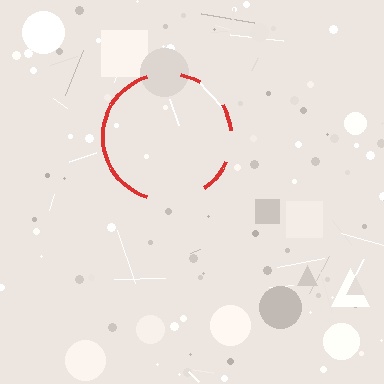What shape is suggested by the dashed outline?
The dashed outline suggests a circle.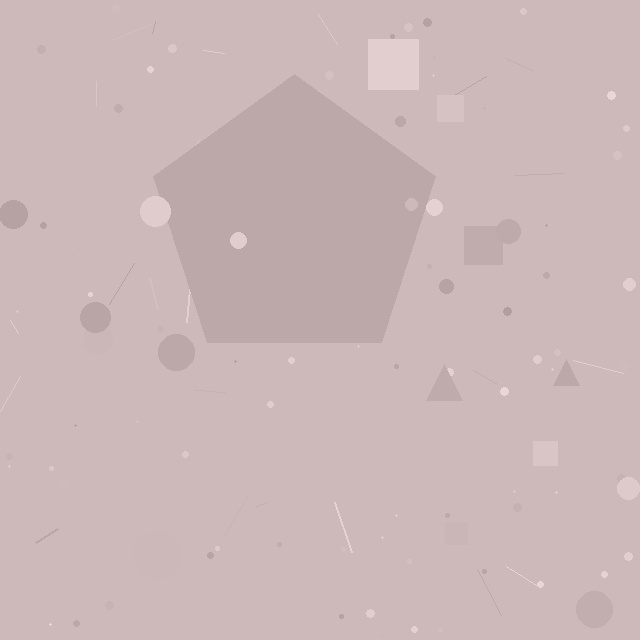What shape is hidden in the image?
A pentagon is hidden in the image.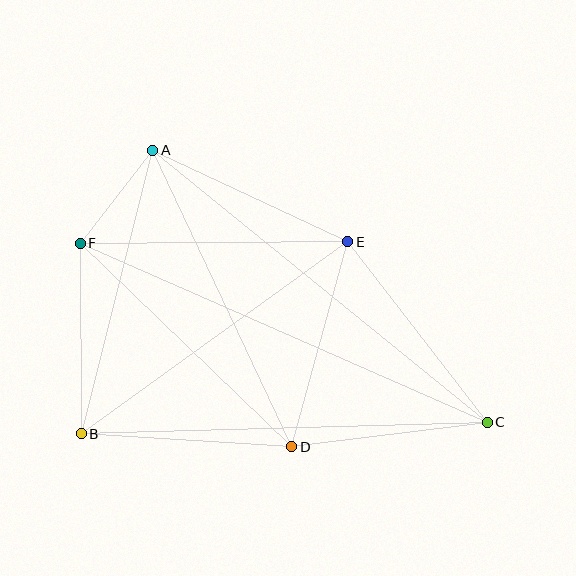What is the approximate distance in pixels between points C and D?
The distance between C and D is approximately 197 pixels.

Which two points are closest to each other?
Points A and F are closest to each other.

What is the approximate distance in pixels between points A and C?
The distance between A and C is approximately 431 pixels.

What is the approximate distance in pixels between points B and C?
The distance between B and C is approximately 406 pixels.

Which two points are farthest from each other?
Points C and F are farthest from each other.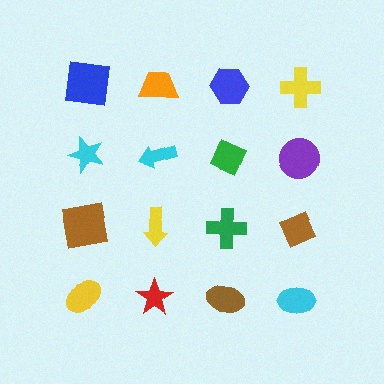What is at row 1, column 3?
A blue hexagon.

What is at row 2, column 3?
A green diamond.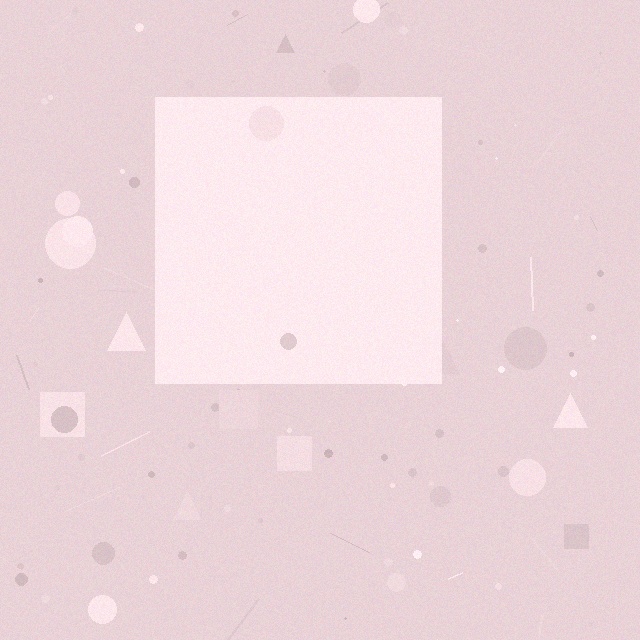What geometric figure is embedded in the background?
A square is embedded in the background.